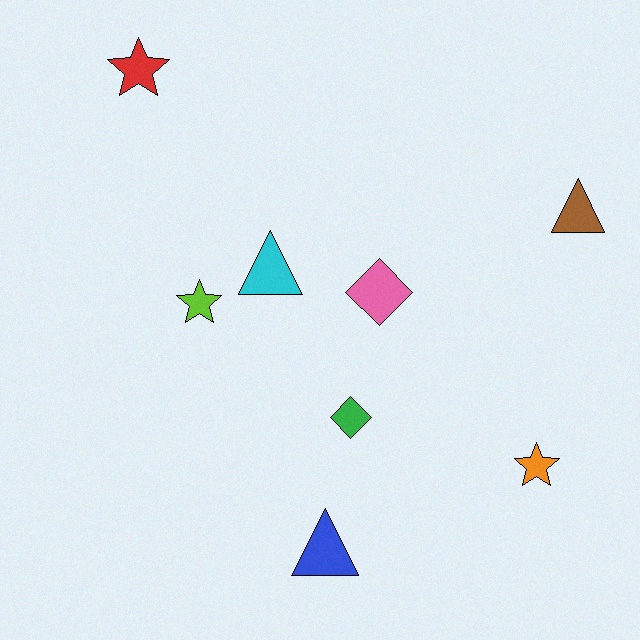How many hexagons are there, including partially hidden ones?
There are no hexagons.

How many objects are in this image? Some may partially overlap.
There are 8 objects.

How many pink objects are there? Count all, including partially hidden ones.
There is 1 pink object.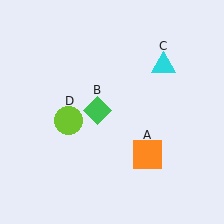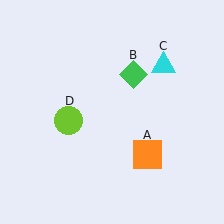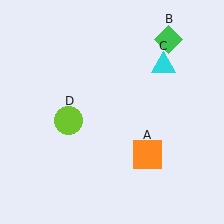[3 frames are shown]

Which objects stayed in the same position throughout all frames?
Orange square (object A) and cyan triangle (object C) and lime circle (object D) remained stationary.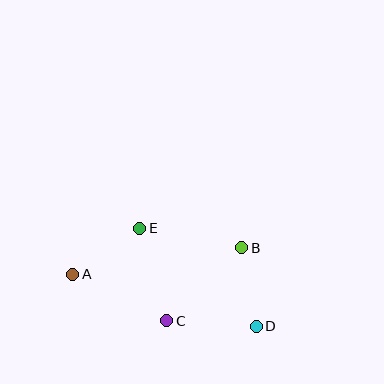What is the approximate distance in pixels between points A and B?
The distance between A and B is approximately 171 pixels.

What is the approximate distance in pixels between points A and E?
The distance between A and E is approximately 81 pixels.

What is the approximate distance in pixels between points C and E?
The distance between C and E is approximately 96 pixels.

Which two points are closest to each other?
Points B and D are closest to each other.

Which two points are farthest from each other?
Points A and D are farthest from each other.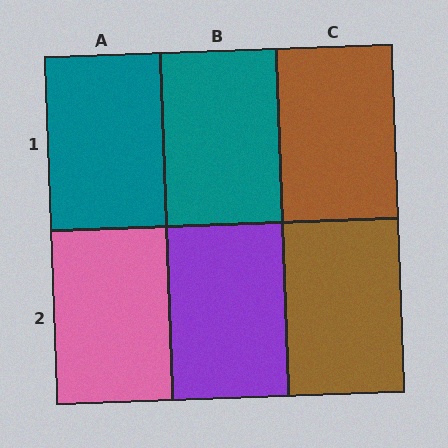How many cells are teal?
2 cells are teal.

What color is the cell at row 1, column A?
Teal.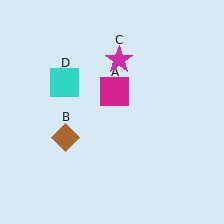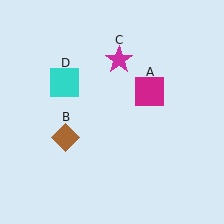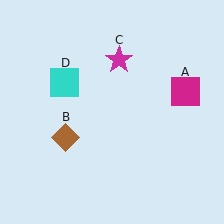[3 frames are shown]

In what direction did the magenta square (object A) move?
The magenta square (object A) moved right.